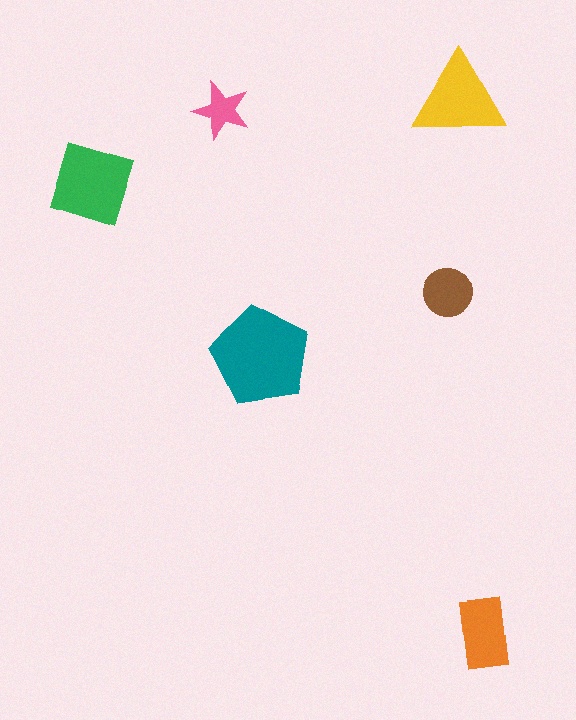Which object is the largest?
The teal pentagon.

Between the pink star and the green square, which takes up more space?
The green square.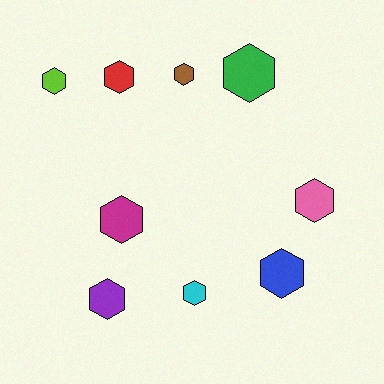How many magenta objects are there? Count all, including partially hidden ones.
There is 1 magenta object.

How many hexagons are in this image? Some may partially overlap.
There are 9 hexagons.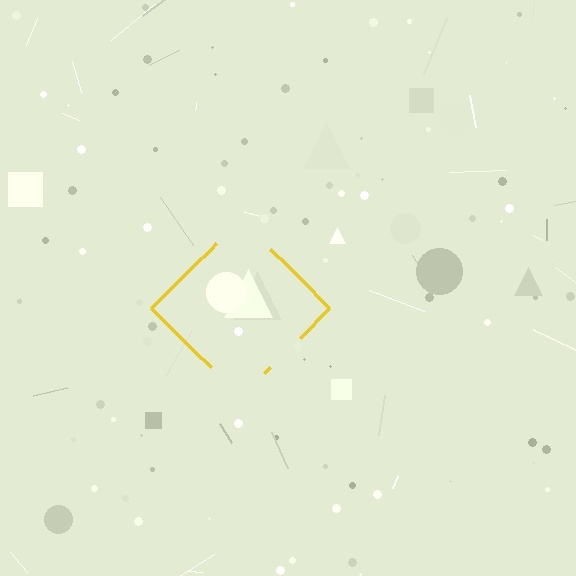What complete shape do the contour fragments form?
The contour fragments form a diamond.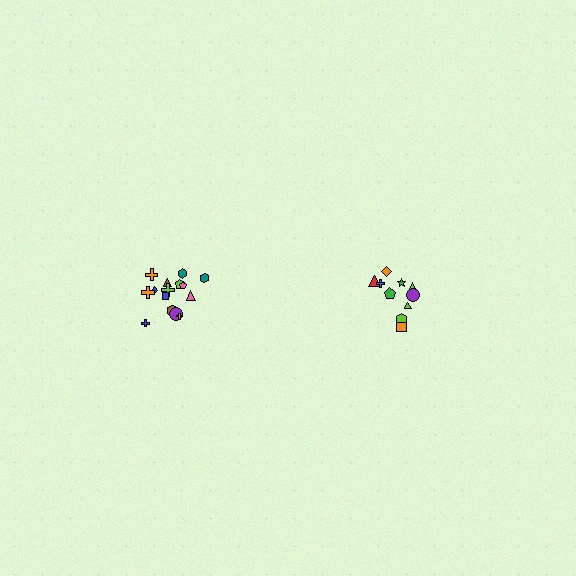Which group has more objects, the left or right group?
The left group.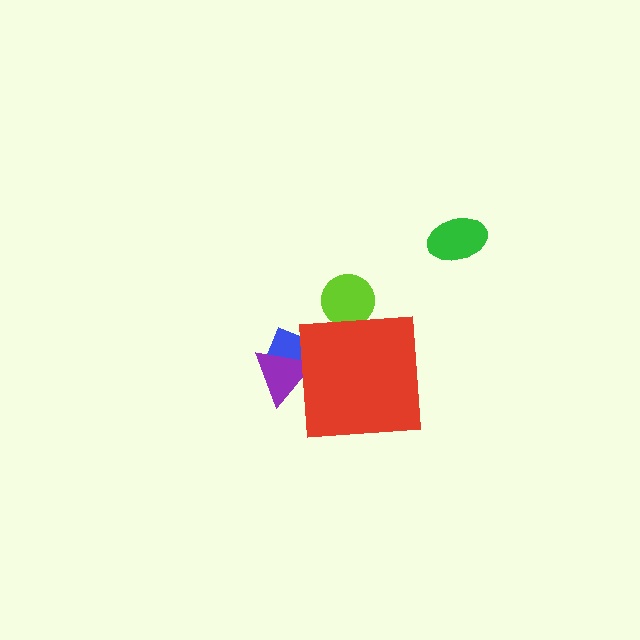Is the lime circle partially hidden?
Yes, the lime circle is partially hidden behind the red square.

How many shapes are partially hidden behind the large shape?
3 shapes are partially hidden.